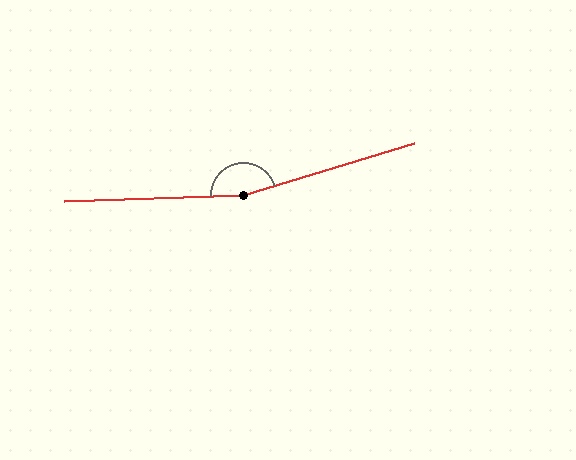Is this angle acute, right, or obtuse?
It is obtuse.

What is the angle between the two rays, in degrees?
Approximately 165 degrees.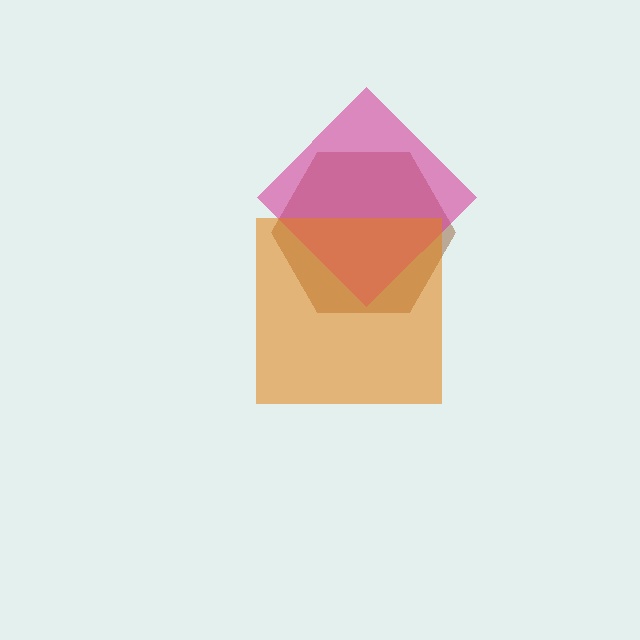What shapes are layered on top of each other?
The layered shapes are: a brown hexagon, a magenta diamond, an orange square.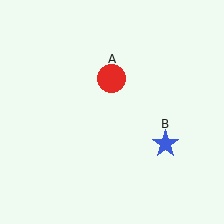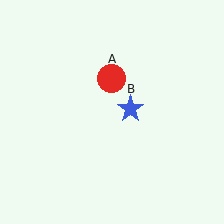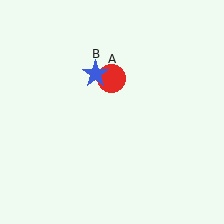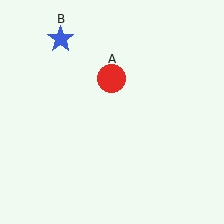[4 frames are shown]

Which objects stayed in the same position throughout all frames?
Red circle (object A) remained stationary.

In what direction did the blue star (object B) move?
The blue star (object B) moved up and to the left.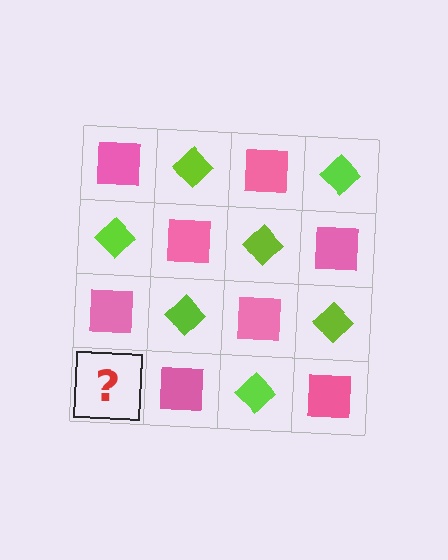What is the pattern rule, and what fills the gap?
The rule is that it alternates pink square and lime diamond in a checkerboard pattern. The gap should be filled with a lime diamond.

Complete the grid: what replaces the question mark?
The question mark should be replaced with a lime diamond.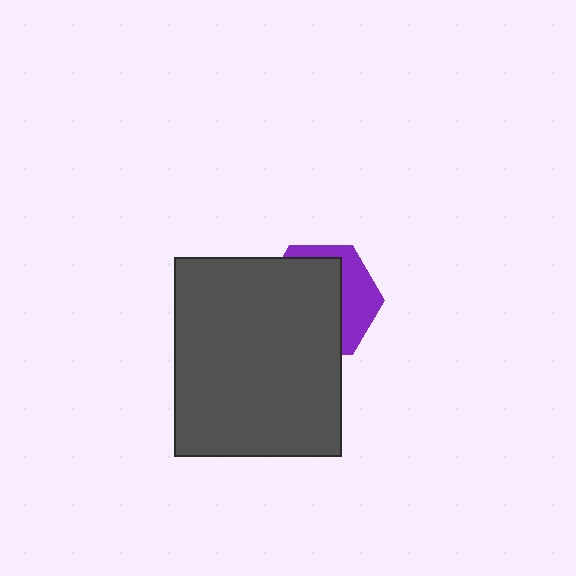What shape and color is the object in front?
The object in front is a dark gray rectangle.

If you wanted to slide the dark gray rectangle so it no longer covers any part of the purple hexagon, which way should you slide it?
Slide it toward the lower-left — that is the most direct way to separate the two shapes.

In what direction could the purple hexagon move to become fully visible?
The purple hexagon could move toward the upper-right. That would shift it out from behind the dark gray rectangle entirely.